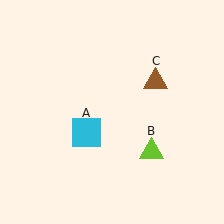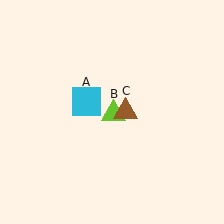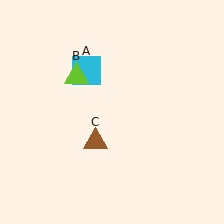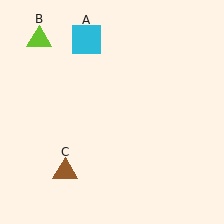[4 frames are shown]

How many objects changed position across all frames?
3 objects changed position: cyan square (object A), lime triangle (object B), brown triangle (object C).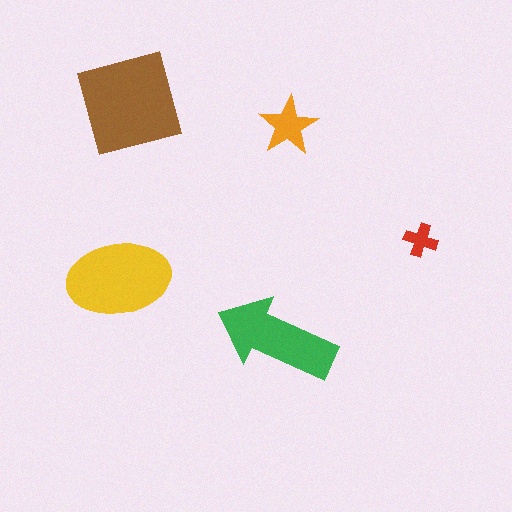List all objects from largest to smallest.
The brown square, the yellow ellipse, the green arrow, the orange star, the red cross.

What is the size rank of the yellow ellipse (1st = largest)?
2nd.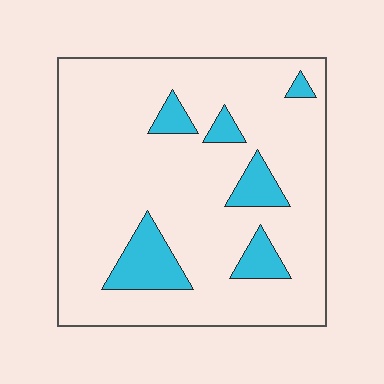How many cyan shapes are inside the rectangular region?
6.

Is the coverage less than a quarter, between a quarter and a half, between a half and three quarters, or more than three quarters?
Less than a quarter.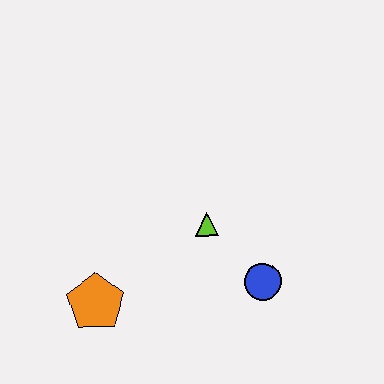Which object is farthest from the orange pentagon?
The blue circle is farthest from the orange pentagon.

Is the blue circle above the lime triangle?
No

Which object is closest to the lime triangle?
The blue circle is closest to the lime triangle.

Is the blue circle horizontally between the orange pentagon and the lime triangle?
No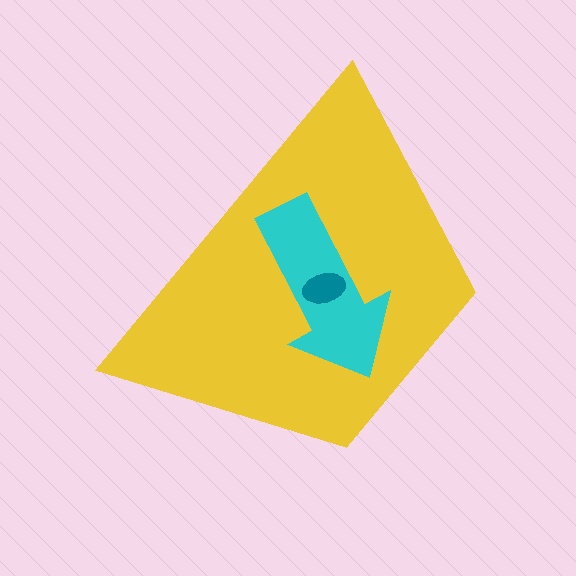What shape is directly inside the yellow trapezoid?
The cyan arrow.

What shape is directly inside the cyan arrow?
The teal ellipse.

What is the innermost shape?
The teal ellipse.